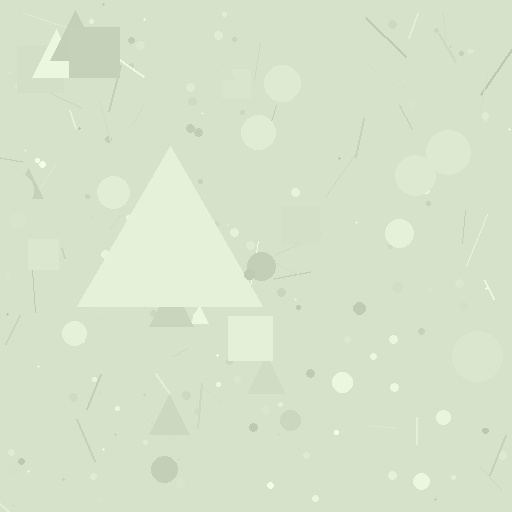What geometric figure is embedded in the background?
A triangle is embedded in the background.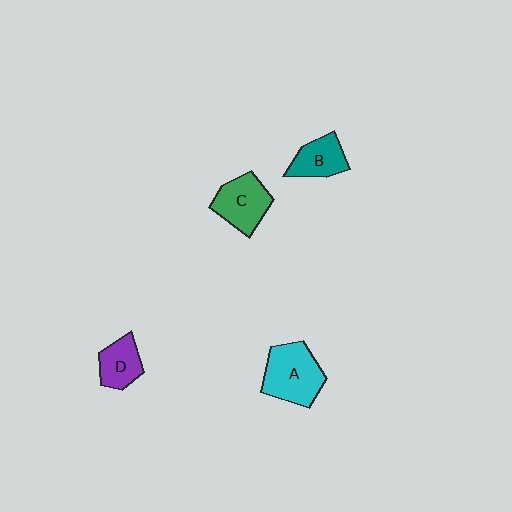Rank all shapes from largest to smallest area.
From largest to smallest: A (cyan), C (green), B (teal), D (purple).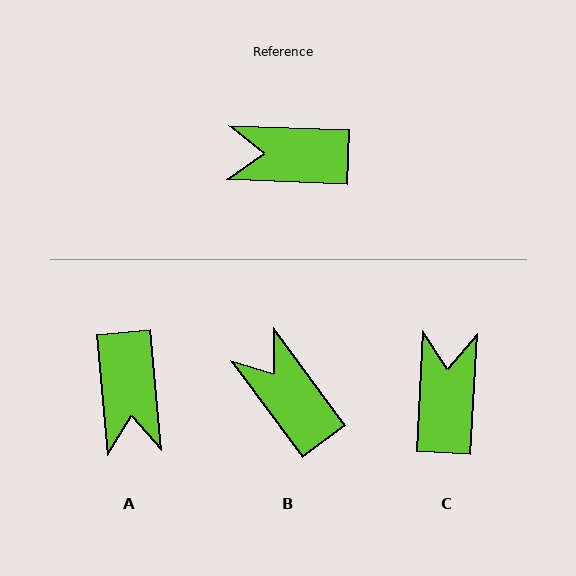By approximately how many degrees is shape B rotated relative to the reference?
Approximately 51 degrees clockwise.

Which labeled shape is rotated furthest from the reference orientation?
A, about 97 degrees away.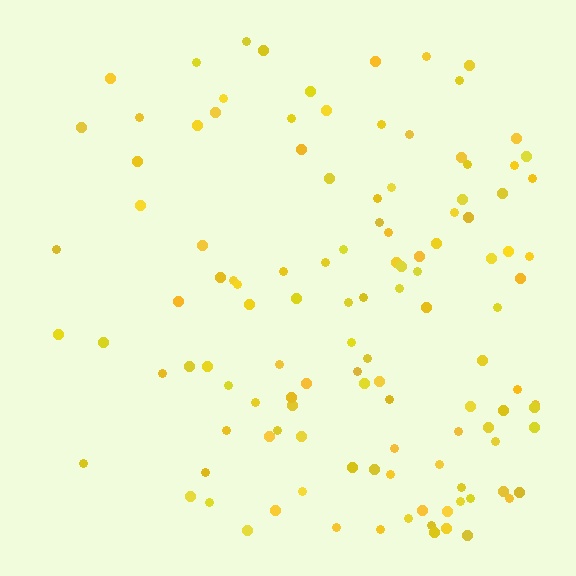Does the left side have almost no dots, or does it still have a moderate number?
Still a moderate number, just noticeably fewer than the right.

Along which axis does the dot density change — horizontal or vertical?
Horizontal.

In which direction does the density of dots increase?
From left to right, with the right side densest.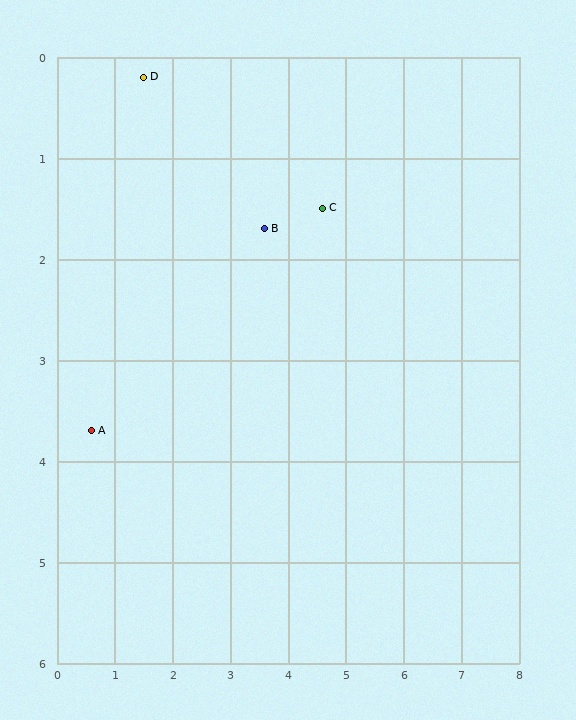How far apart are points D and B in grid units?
Points D and B are about 2.6 grid units apart.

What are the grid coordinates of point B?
Point B is at approximately (3.6, 1.7).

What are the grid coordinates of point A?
Point A is at approximately (0.6, 3.7).